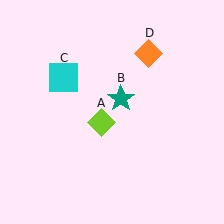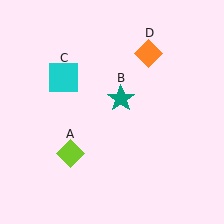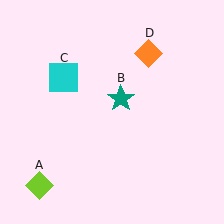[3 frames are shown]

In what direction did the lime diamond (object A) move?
The lime diamond (object A) moved down and to the left.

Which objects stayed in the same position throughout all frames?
Teal star (object B) and cyan square (object C) and orange diamond (object D) remained stationary.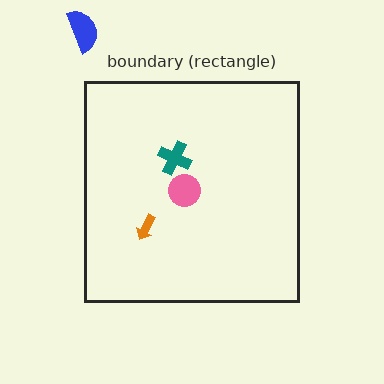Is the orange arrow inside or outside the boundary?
Inside.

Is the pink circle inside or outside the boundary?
Inside.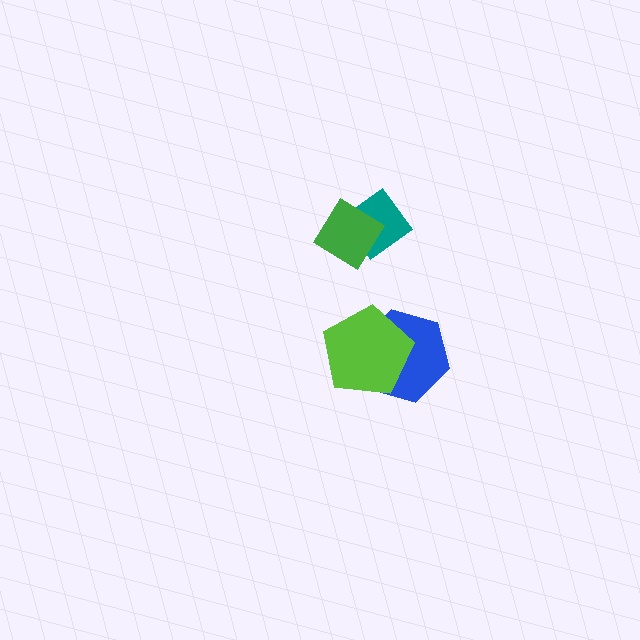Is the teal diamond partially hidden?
Yes, it is partially covered by another shape.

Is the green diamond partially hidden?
No, no other shape covers it.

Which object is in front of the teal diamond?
The green diamond is in front of the teal diamond.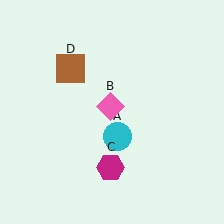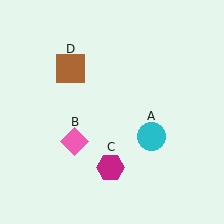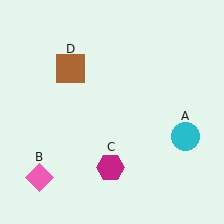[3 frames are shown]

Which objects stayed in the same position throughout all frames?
Magenta hexagon (object C) and brown square (object D) remained stationary.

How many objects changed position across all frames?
2 objects changed position: cyan circle (object A), pink diamond (object B).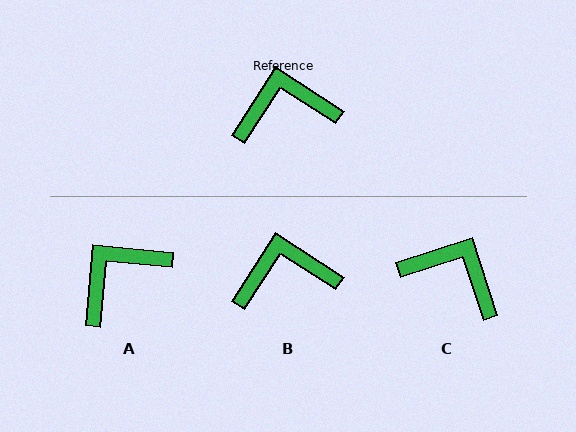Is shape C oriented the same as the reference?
No, it is off by about 39 degrees.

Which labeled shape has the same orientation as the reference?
B.